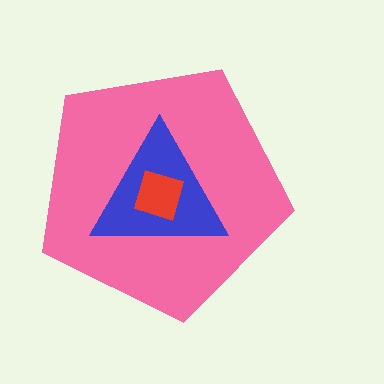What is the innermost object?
The red square.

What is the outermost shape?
The pink pentagon.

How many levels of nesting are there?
3.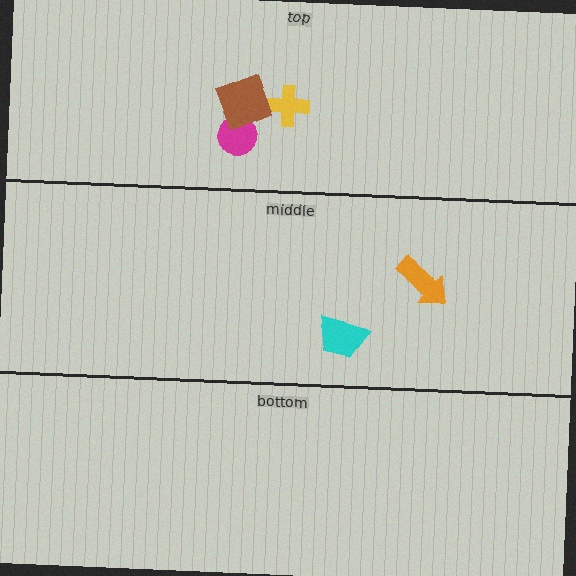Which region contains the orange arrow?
The middle region.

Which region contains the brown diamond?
The top region.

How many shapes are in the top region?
3.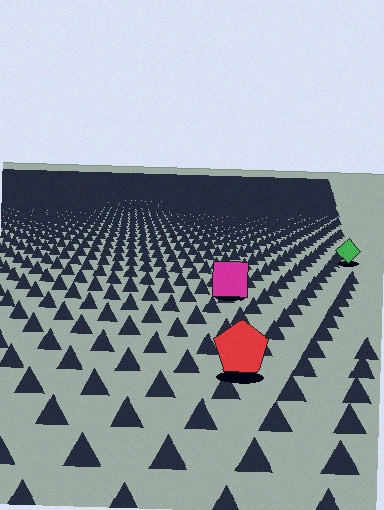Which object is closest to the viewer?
The red pentagon is closest. The texture marks near it are larger and more spread out.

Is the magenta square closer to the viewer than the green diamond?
Yes. The magenta square is closer — you can tell from the texture gradient: the ground texture is coarser near it.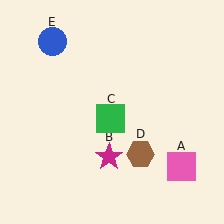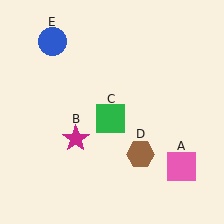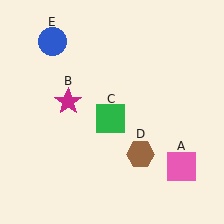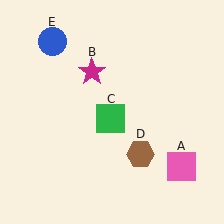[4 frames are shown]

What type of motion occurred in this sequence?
The magenta star (object B) rotated clockwise around the center of the scene.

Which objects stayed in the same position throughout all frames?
Pink square (object A) and green square (object C) and brown hexagon (object D) and blue circle (object E) remained stationary.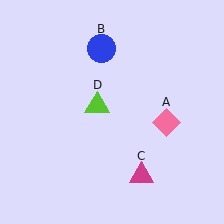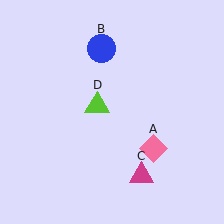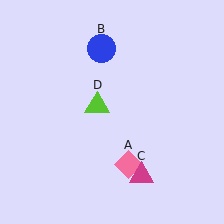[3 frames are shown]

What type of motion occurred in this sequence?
The pink diamond (object A) rotated clockwise around the center of the scene.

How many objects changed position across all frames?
1 object changed position: pink diamond (object A).